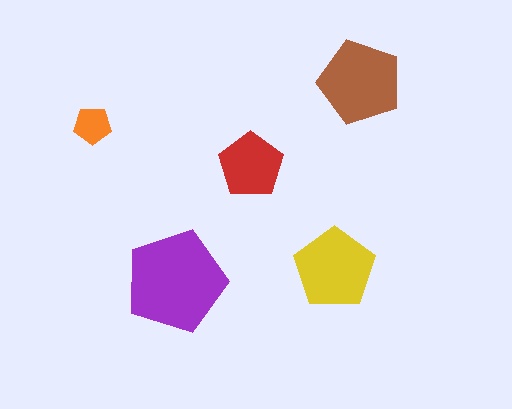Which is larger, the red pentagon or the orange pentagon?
The red one.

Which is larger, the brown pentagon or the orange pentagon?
The brown one.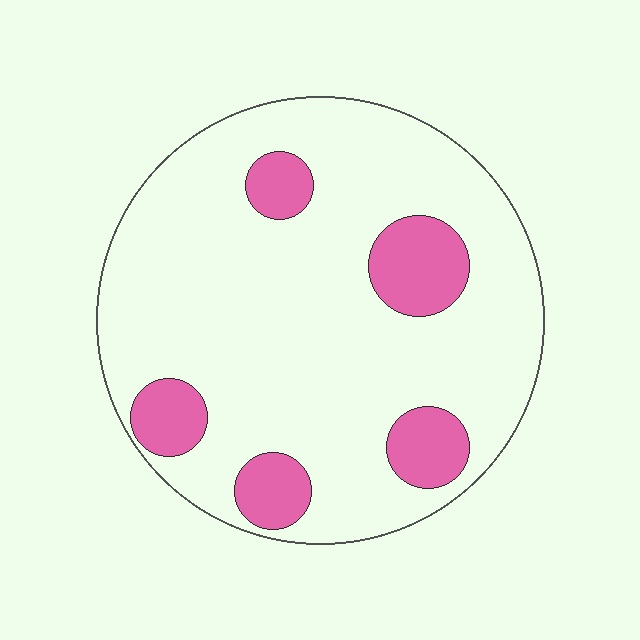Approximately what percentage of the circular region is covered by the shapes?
Approximately 15%.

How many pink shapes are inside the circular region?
5.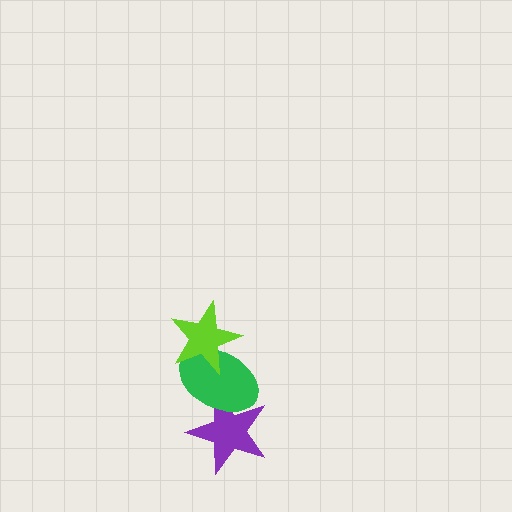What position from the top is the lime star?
The lime star is 1st from the top.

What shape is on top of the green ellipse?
The lime star is on top of the green ellipse.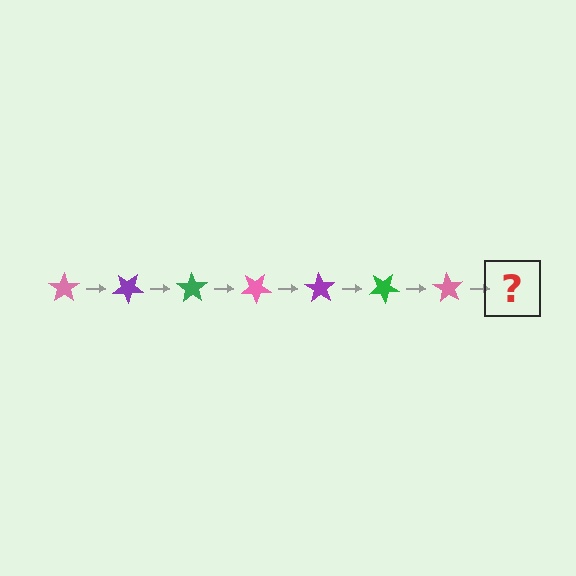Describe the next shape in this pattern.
It should be a purple star, rotated 245 degrees from the start.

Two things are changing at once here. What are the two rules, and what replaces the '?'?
The two rules are that it rotates 35 degrees each step and the color cycles through pink, purple, and green. The '?' should be a purple star, rotated 245 degrees from the start.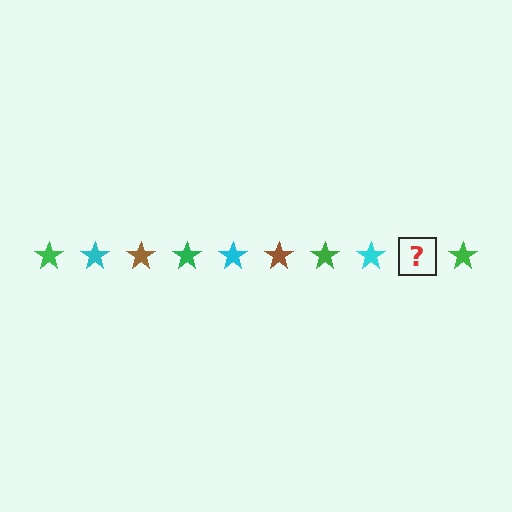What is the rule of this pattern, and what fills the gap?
The rule is that the pattern cycles through green, cyan, brown stars. The gap should be filled with a brown star.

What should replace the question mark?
The question mark should be replaced with a brown star.